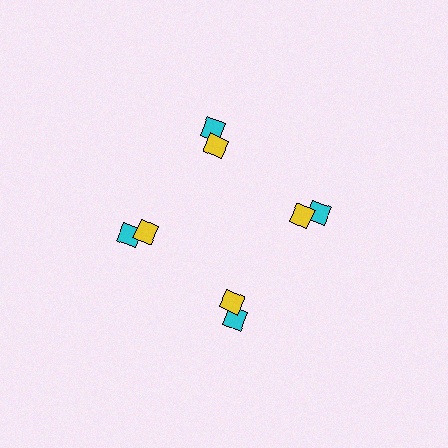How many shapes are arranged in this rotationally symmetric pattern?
There are 8 shapes, arranged in 4 groups of 2.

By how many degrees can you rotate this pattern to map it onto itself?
The pattern maps onto itself every 90 degrees of rotation.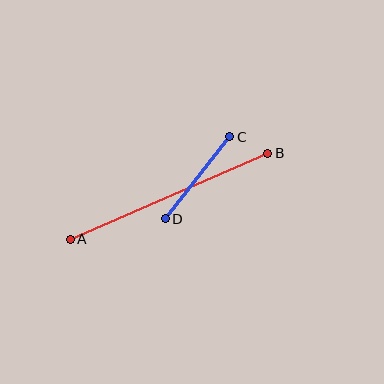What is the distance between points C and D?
The distance is approximately 104 pixels.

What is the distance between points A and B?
The distance is approximately 215 pixels.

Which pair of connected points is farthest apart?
Points A and B are farthest apart.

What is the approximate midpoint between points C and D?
The midpoint is at approximately (198, 178) pixels.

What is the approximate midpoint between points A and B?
The midpoint is at approximately (169, 196) pixels.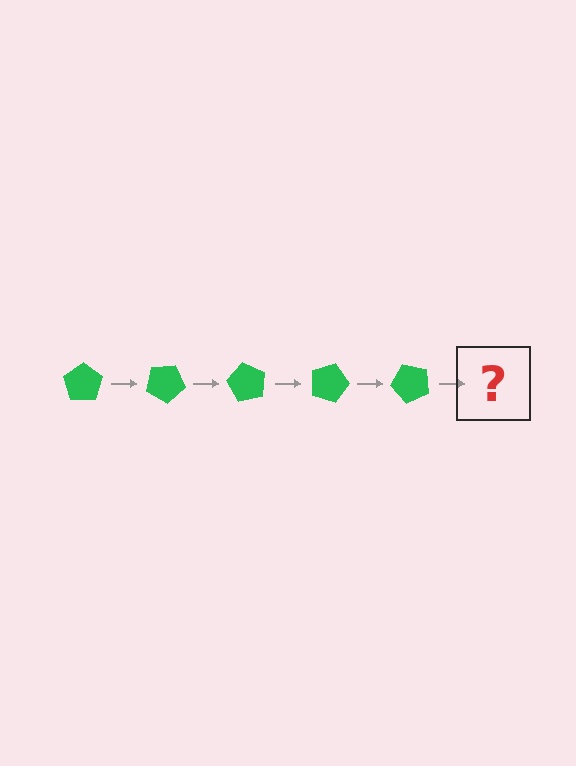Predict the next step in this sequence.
The next step is a green pentagon rotated 150 degrees.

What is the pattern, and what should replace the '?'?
The pattern is that the pentagon rotates 30 degrees each step. The '?' should be a green pentagon rotated 150 degrees.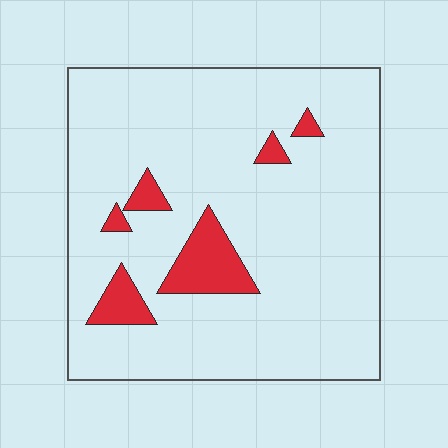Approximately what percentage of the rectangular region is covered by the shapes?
Approximately 10%.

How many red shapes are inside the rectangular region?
6.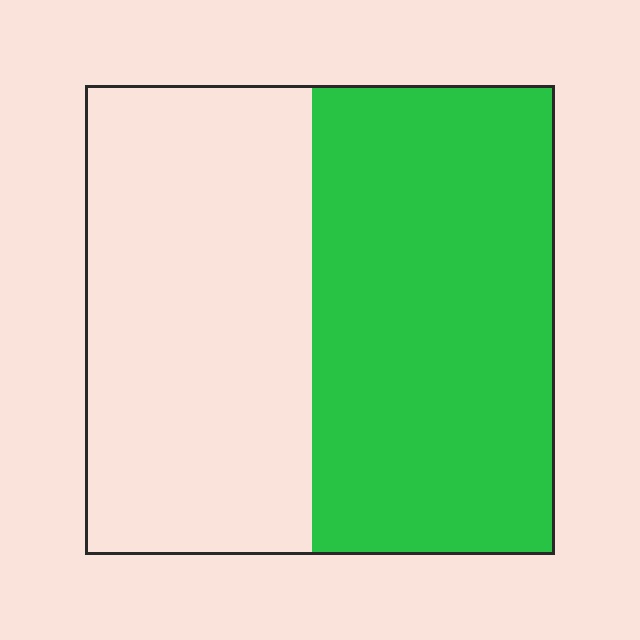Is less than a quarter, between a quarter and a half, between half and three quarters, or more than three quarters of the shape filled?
Between half and three quarters.